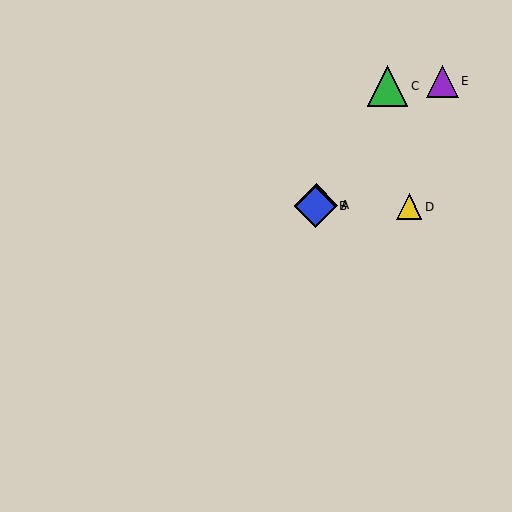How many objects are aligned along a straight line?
3 objects (A, B, E) are aligned along a straight line.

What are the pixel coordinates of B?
Object B is at (315, 206).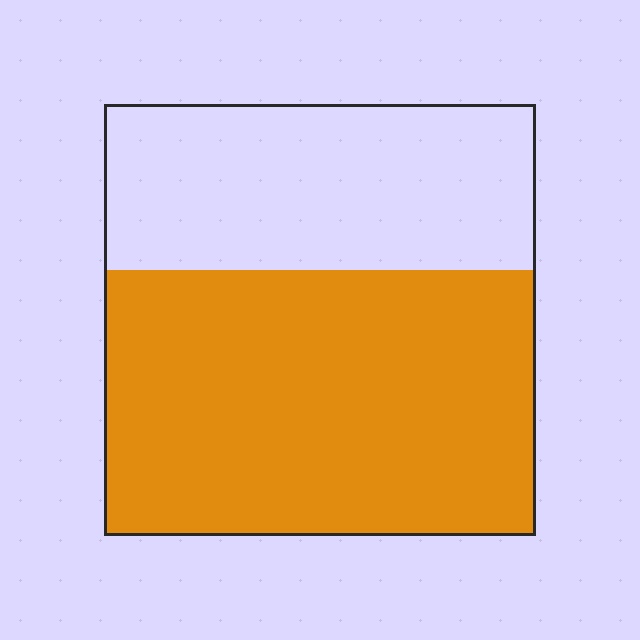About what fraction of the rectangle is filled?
About five eighths (5/8).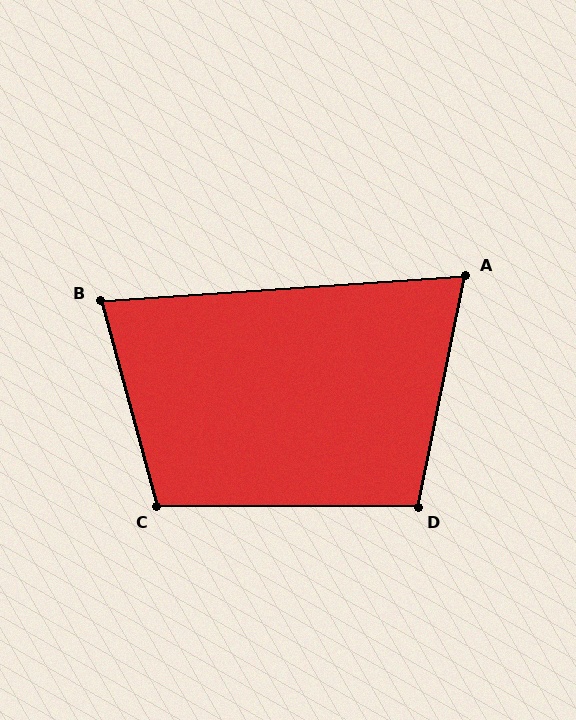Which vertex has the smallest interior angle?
A, at approximately 75 degrees.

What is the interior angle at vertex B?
Approximately 79 degrees (acute).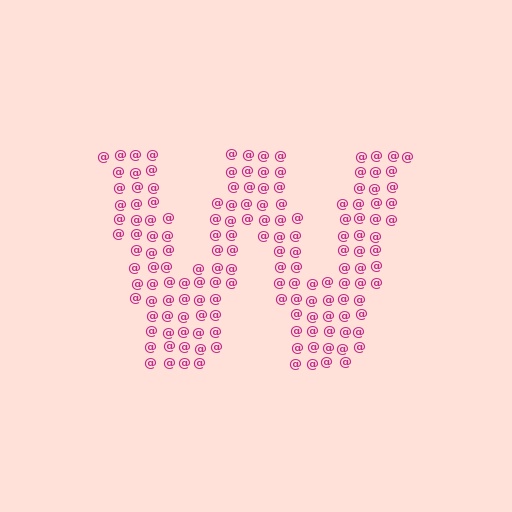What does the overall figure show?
The overall figure shows the letter W.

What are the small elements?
The small elements are at signs.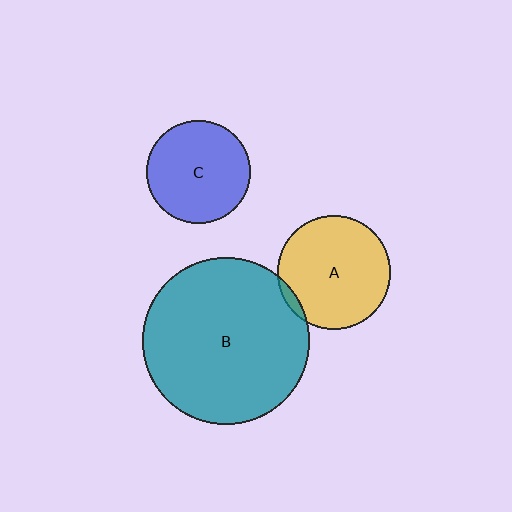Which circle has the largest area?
Circle B (teal).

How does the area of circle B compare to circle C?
Approximately 2.6 times.